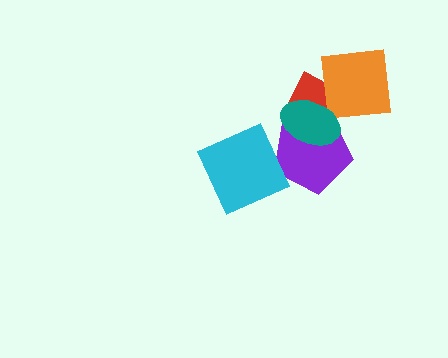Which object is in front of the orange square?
The teal ellipse is in front of the orange square.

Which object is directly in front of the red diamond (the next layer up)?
The purple pentagon is directly in front of the red diamond.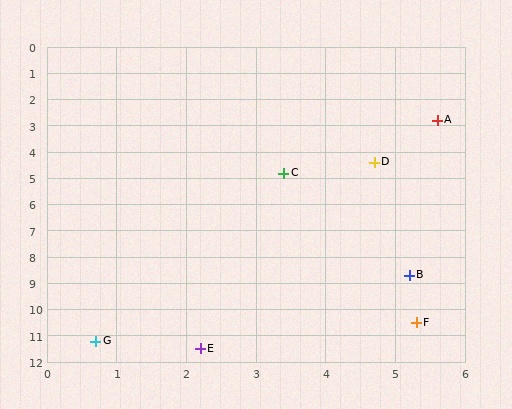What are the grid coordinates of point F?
Point F is at approximately (5.3, 10.5).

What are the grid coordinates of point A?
Point A is at approximately (5.6, 2.8).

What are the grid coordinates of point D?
Point D is at approximately (4.7, 4.4).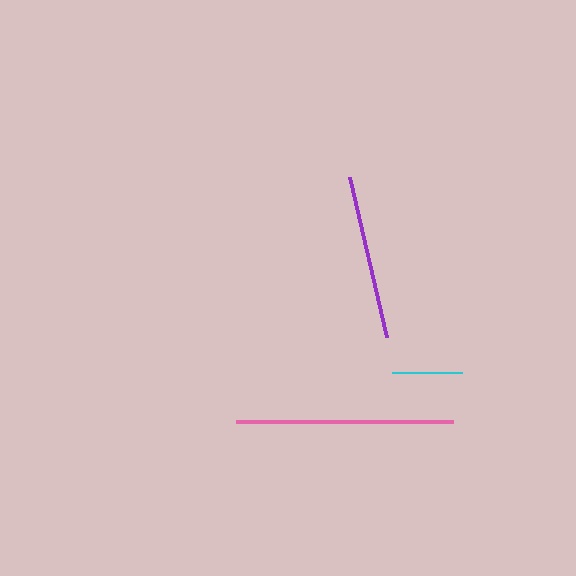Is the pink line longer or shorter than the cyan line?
The pink line is longer than the cyan line.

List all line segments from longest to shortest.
From longest to shortest: pink, purple, cyan.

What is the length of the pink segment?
The pink segment is approximately 216 pixels long.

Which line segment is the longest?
The pink line is the longest at approximately 216 pixels.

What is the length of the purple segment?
The purple segment is approximately 164 pixels long.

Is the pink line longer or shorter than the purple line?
The pink line is longer than the purple line.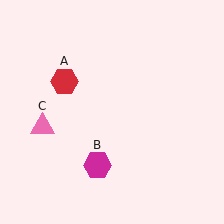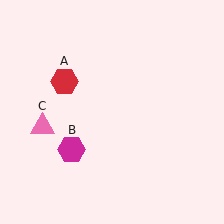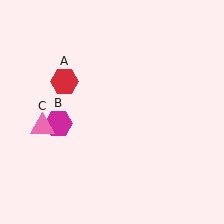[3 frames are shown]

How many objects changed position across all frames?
1 object changed position: magenta hexagon (object B).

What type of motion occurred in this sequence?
The magenta hexagon (object B) rotated clockwise around the center of the scene.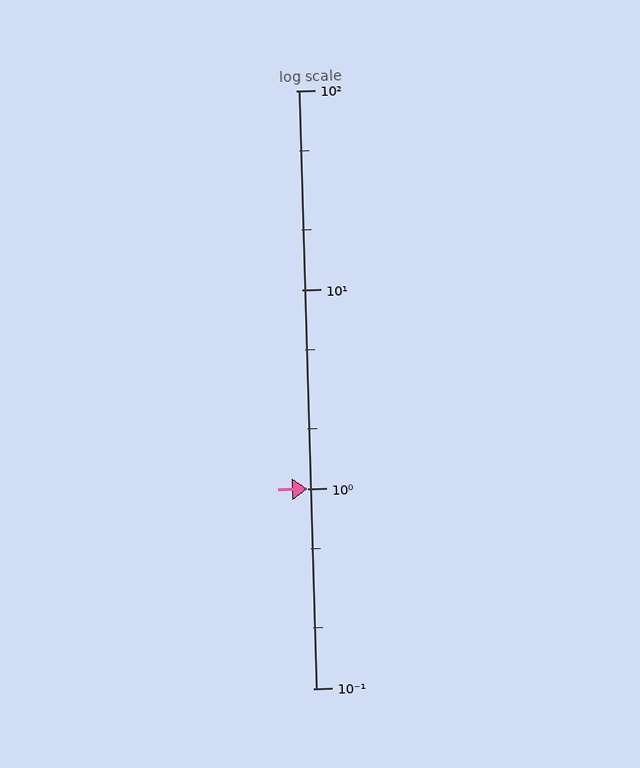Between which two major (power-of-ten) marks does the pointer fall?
The pointer is between 1 and 10.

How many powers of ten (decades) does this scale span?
The scale spans 3 decades, from 0.1 to 100.